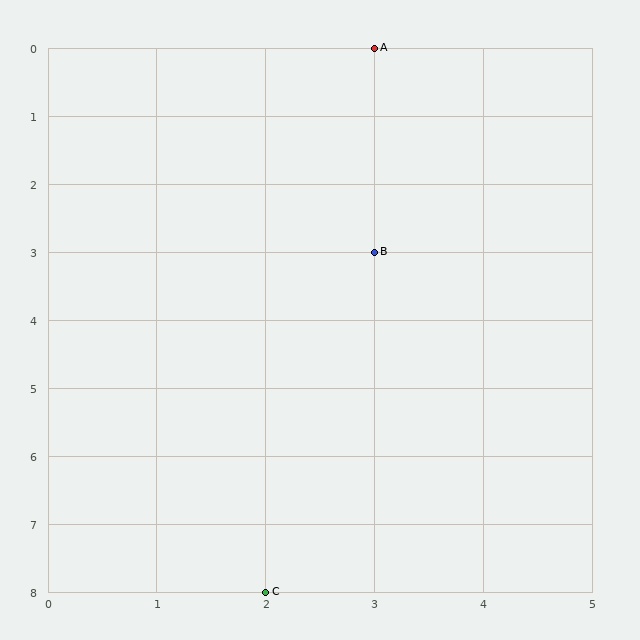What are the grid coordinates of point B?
Point B is at grid coordinates (3, 3).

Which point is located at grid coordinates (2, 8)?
Point C is at (2, 8).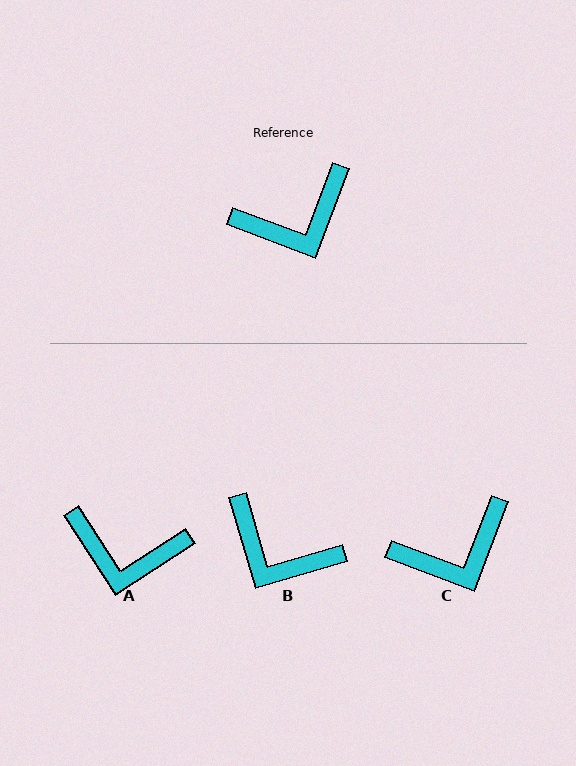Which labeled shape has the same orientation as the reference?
C.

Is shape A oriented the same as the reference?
No, it is off by about 36 degrees.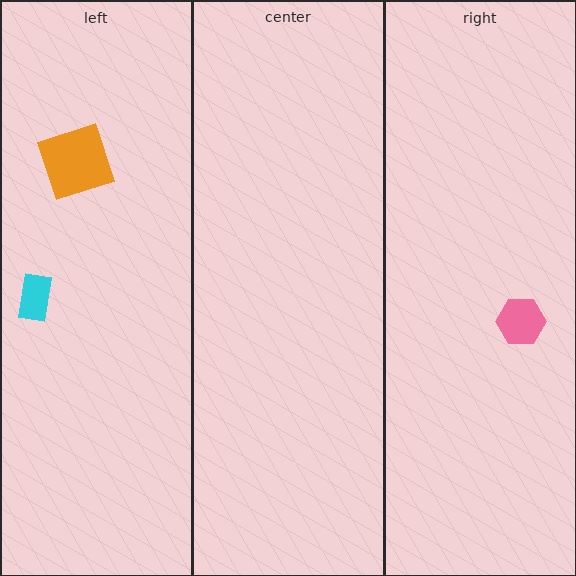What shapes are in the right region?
The pink hexagon.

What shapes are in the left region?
The orange square, the cyan rectangle.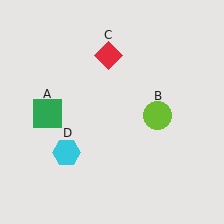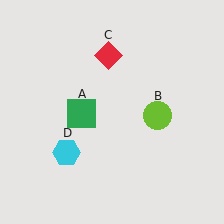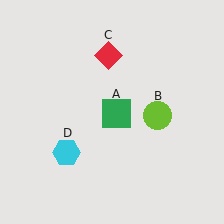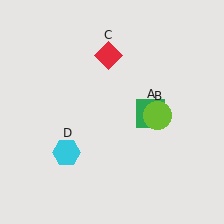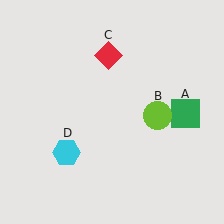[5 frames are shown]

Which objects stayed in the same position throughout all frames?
Lime circle (object B) and red diamond (object C) and cyan hexagon (object D) remained stationary.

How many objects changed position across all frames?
1 object changed position: green square (object A).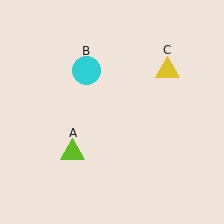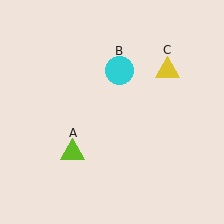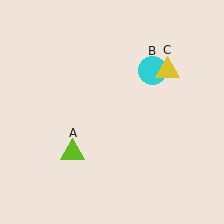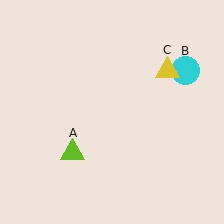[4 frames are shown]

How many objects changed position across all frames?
1 object changed position: cyan circle (object B).